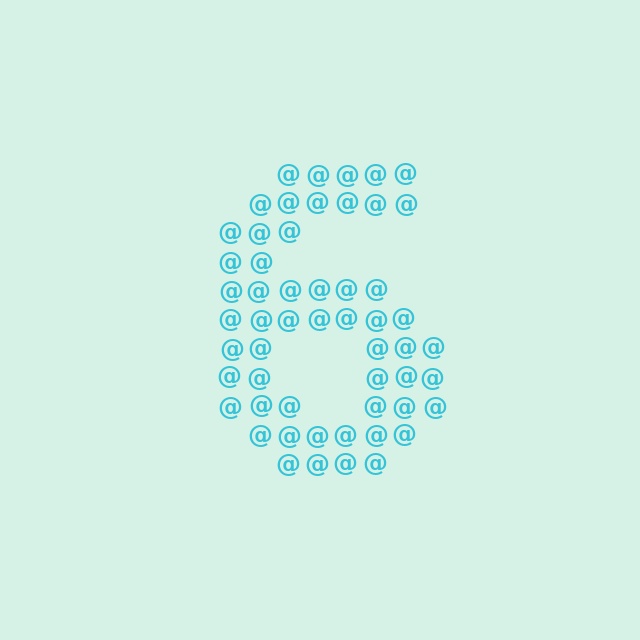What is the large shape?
The large shape is the digit 6.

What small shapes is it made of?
It is made of small at signs.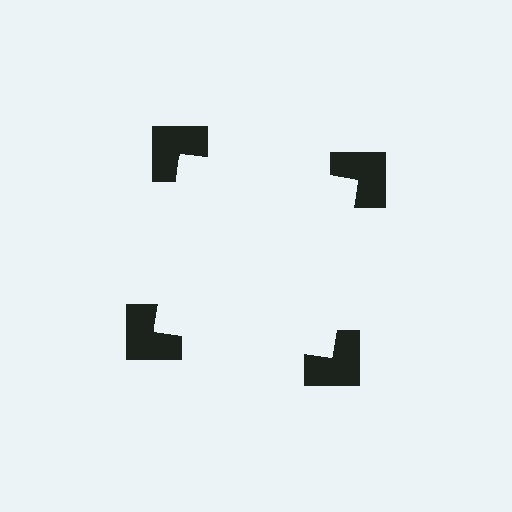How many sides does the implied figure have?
4 sides.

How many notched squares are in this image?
There are 4 — one at each vertex of the illusory square.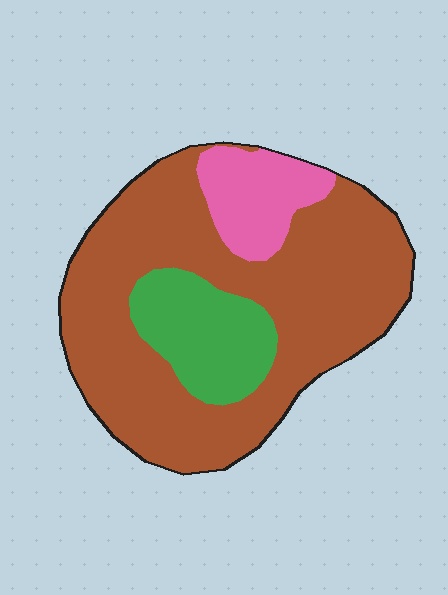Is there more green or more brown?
Brown.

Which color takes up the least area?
Pink, at roughly 15%.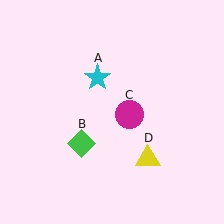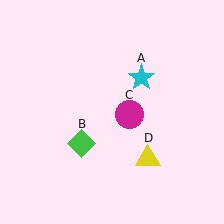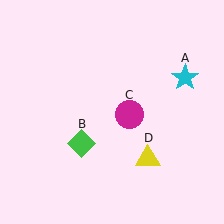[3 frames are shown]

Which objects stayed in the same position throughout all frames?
Green diamond (object B) and magenta circle (object C) and yellow triangle (object D) remained stationary.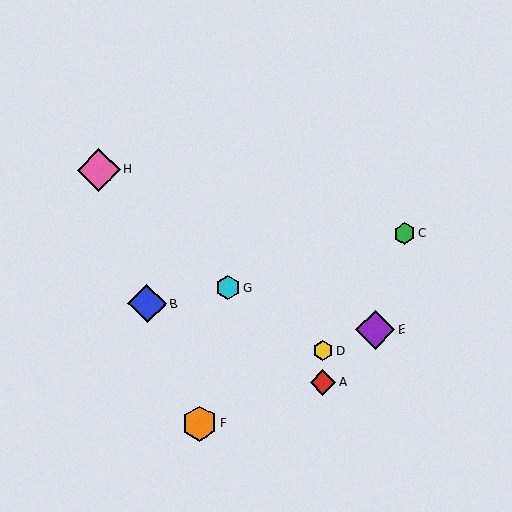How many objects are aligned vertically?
2 objects (A, D) are aligned vertically.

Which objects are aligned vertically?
Objects A, D are aligned vertically.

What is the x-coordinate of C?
Object C is at x≈404.